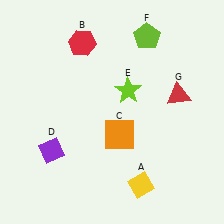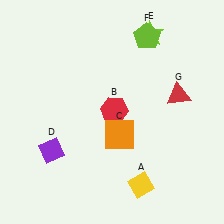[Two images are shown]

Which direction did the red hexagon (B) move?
The red hexagon (B) moved down.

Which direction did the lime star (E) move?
The lime star (E) moved up.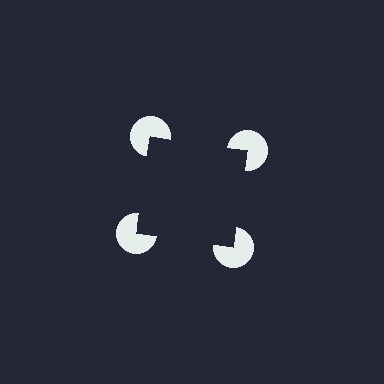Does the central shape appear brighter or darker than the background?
It typically appears slightly darker than the background, even though no actual brightness change is drawn.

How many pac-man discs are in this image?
There are 4 — one at each vertex of the illusory square.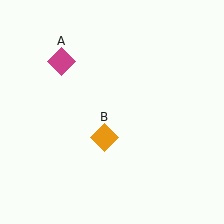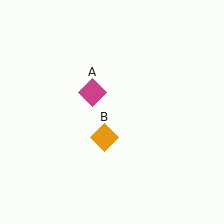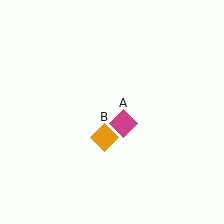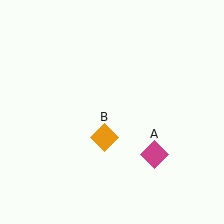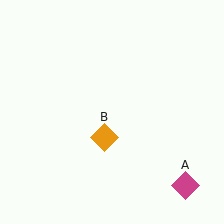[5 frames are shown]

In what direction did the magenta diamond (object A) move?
The magenta diamond (object A) moved down and to the right.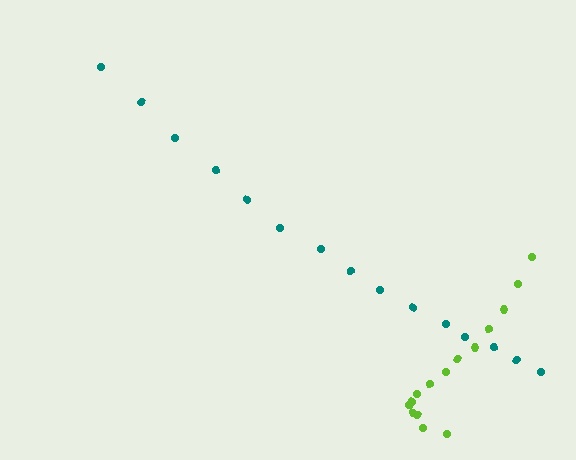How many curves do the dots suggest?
There are 2 distinct paths.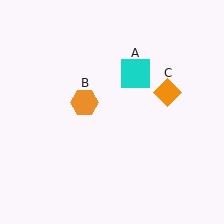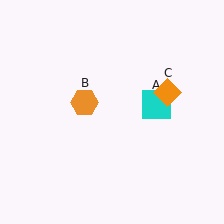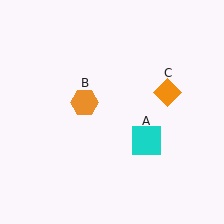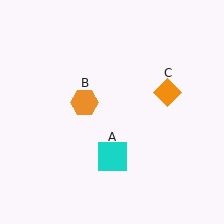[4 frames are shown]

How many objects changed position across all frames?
1 object changed position: cyan square (object A).